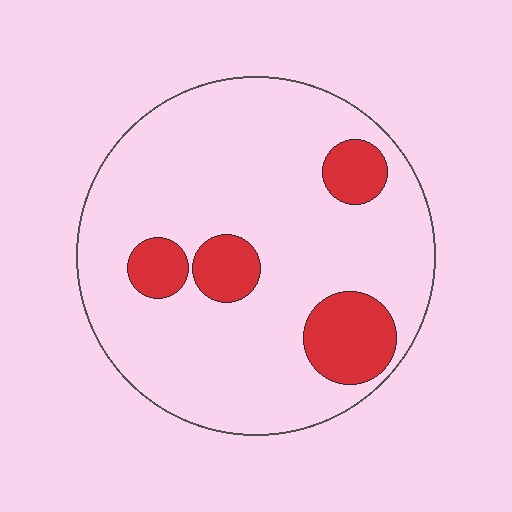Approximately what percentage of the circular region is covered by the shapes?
Approximately 15%.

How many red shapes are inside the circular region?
4.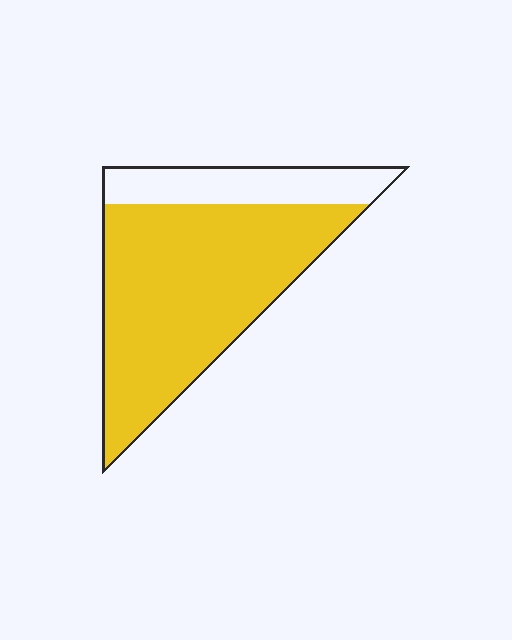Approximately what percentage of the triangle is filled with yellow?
Approximately 75%.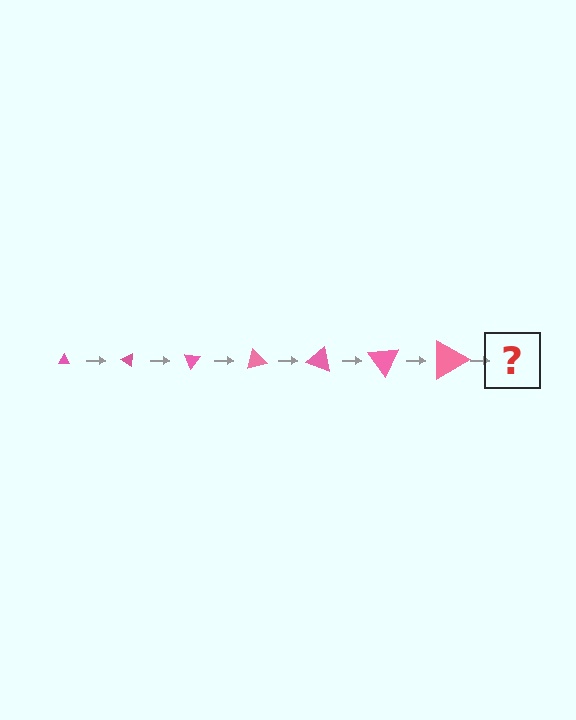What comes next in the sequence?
The next element should be a triangle, larger than the previous one and rotated 245 degrees from the start.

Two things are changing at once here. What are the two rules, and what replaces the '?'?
The two rules are that the triangle grows larger each step and it rotates 35 degrees each step. The '?' should be a triangle, larger than the previous one and rotated 245 degrees from the start.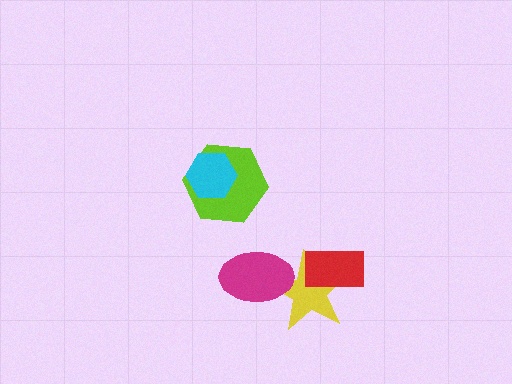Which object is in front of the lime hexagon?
The cyan hexagon is in front of the lime hexagon.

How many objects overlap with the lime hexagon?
1 object overlaps with the lime hexagon.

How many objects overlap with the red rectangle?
1 object overlaps with the red rectangle.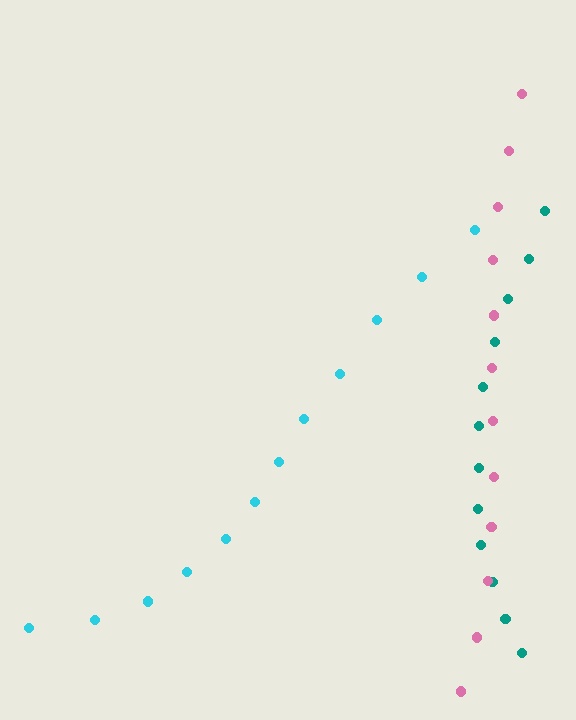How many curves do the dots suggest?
There are 3 distinct paths.